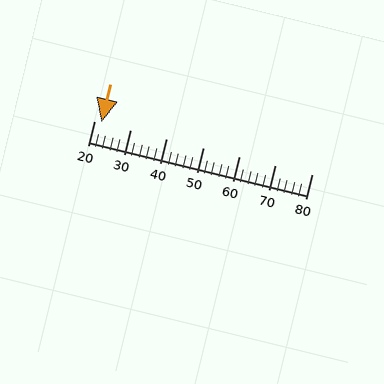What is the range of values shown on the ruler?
The ruler shows values from 20 to 80.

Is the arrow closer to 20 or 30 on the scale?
The arrow is closer to 20.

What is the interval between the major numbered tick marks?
The major tick marks are spaced 10 units apart.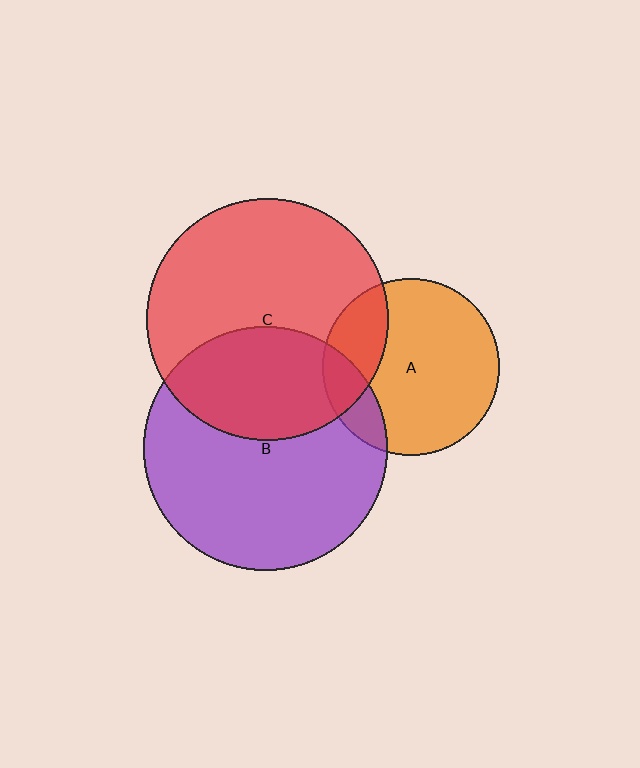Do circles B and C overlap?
Yes.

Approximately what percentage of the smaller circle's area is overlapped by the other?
Approximately 35%.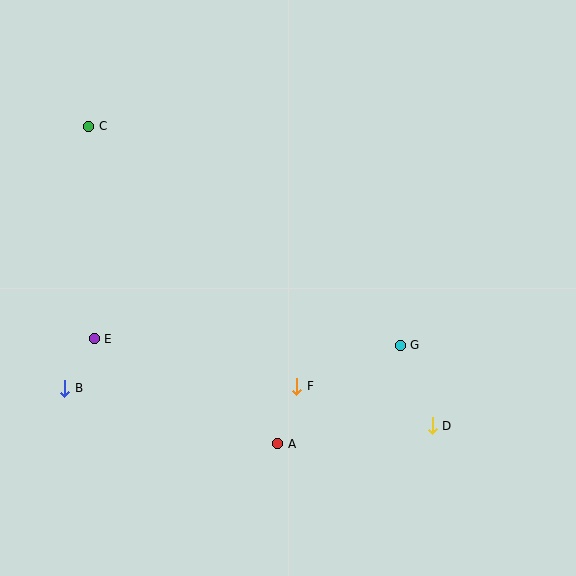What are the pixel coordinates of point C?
Point C is at (89, 126).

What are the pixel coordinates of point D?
Point D is at (432, 426).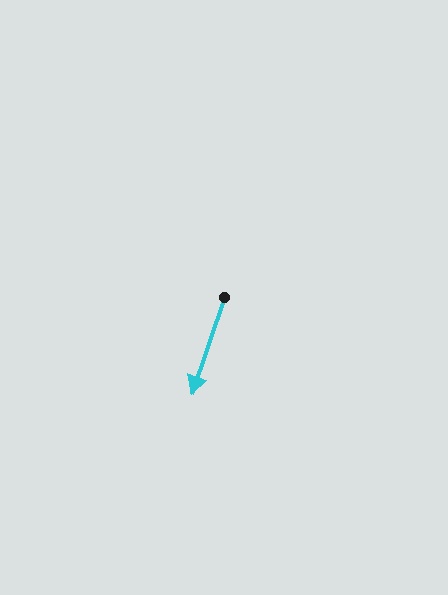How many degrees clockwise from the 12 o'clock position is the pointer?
Approximately 199 degrees.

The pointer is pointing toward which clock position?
Roughly 7 o'clock.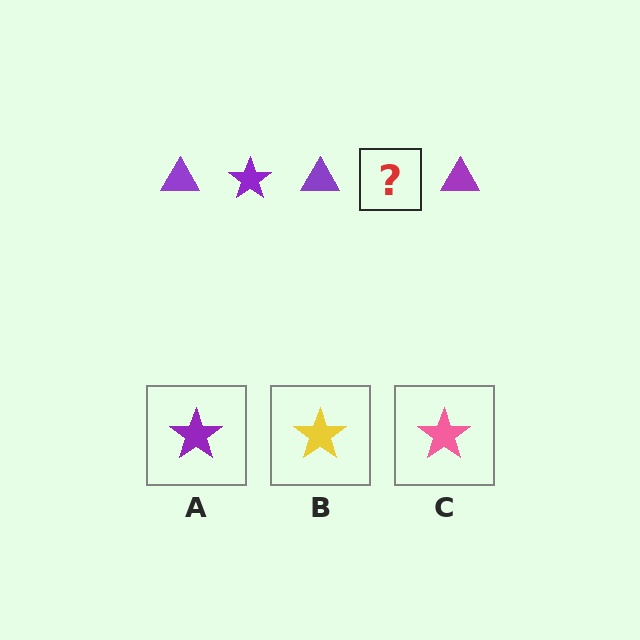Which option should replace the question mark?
Option A.